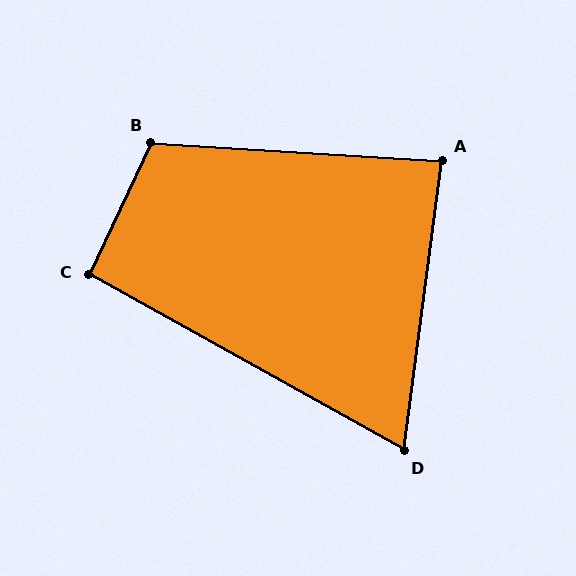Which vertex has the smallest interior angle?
D, at approximately 68 degrees.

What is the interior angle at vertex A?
Approximately 86 degrees (approximately right).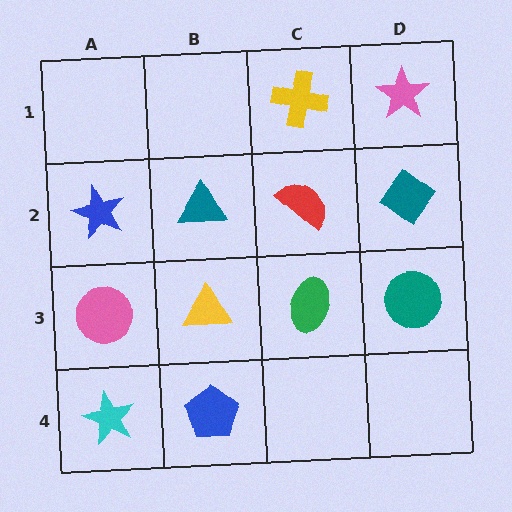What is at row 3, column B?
A yellow triangle.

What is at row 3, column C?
A green ellipse.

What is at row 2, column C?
A red semicircle.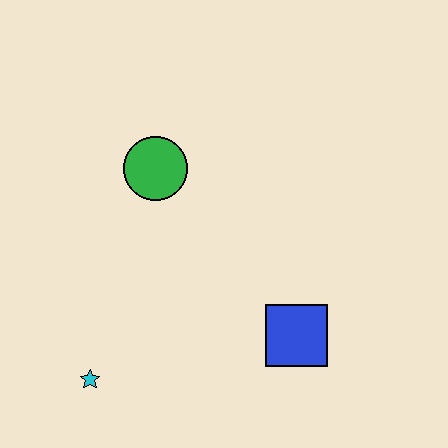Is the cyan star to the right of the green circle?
No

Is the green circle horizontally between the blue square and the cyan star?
Yes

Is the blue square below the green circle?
Yes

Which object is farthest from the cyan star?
The green circle is farthest from the cyan star.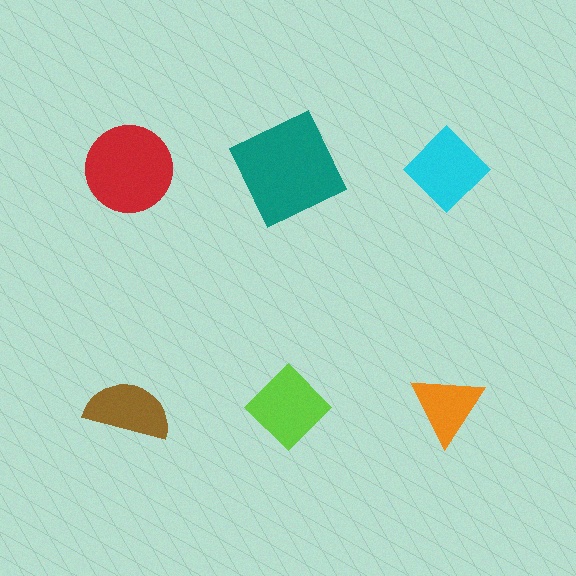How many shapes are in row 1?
3 shapes.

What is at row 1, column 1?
A red circle.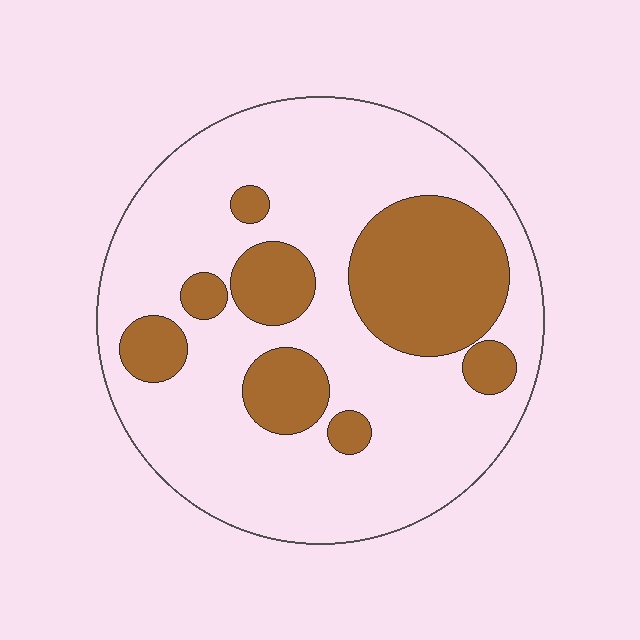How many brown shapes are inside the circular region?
8.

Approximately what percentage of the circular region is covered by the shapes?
Approximately 25%.